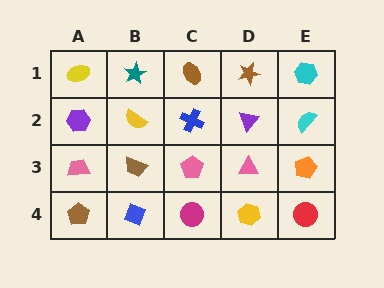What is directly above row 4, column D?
A pink triangle.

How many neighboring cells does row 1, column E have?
2.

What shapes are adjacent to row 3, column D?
A purple triangle (row 2, column D), a yellow hexagon (row 4, column D), a pink pentagon (row 3, column C), an orange pentagon (row 3, column E).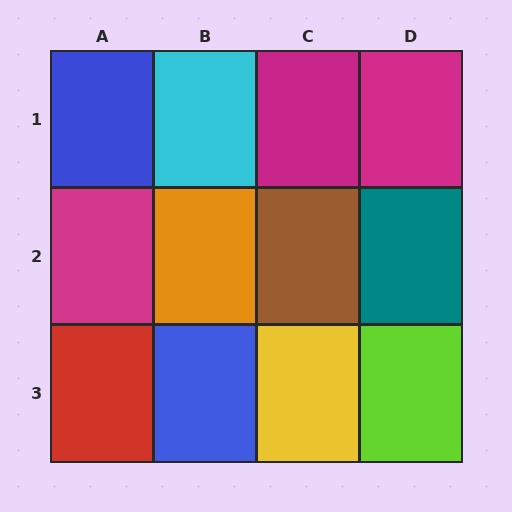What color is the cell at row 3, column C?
Yellow.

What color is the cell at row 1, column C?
Magenta.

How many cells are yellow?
1 cell is yellow.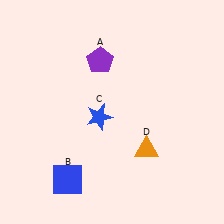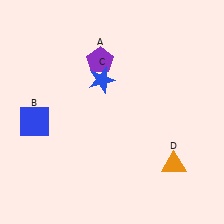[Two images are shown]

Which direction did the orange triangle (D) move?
The orange triangle (D) moved right.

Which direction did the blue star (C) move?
The blue star (C) moved up.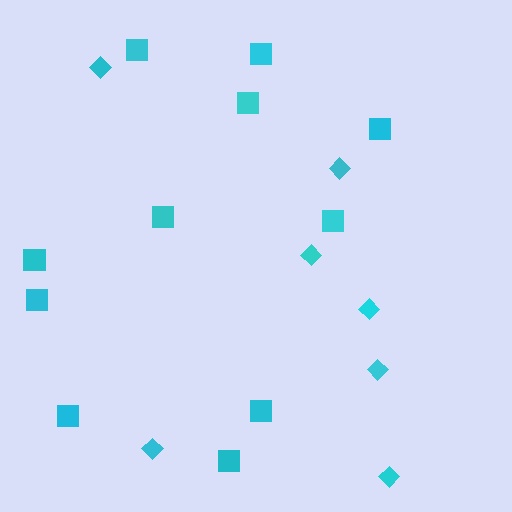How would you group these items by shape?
There are 2 groups: one group of diamonds (7) and one group of squares (11).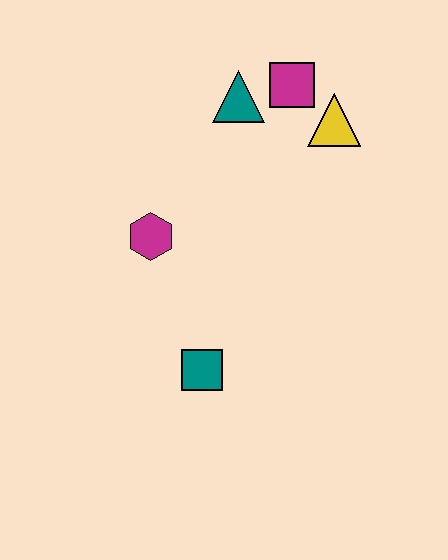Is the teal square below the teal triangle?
Yes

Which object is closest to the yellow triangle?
The magenta square is closest to the yellow triangle.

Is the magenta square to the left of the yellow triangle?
Yes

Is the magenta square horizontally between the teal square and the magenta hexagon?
No